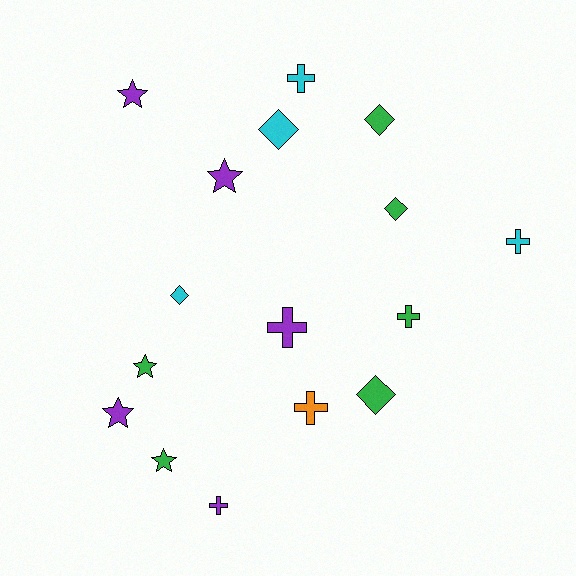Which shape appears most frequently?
Cross, with 6 objects.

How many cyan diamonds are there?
There are 2 cyan diamonds.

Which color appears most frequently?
Green, with 6 objects.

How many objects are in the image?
There are 16 objects.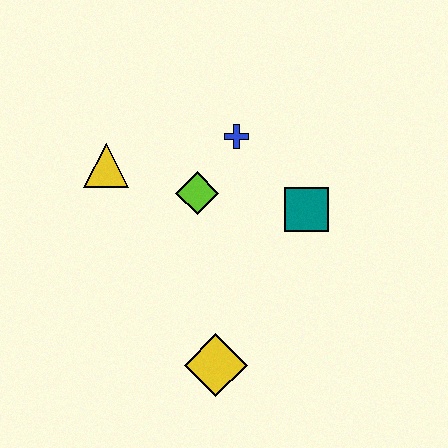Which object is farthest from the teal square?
The yellow triangle is farthest from the teal square.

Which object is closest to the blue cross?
The lime diamond is closest to the blue cross.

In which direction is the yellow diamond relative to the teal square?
The yellow diamond is below the teal square.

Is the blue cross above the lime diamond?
Yes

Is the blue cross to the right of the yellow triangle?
Yes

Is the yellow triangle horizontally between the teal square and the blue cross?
No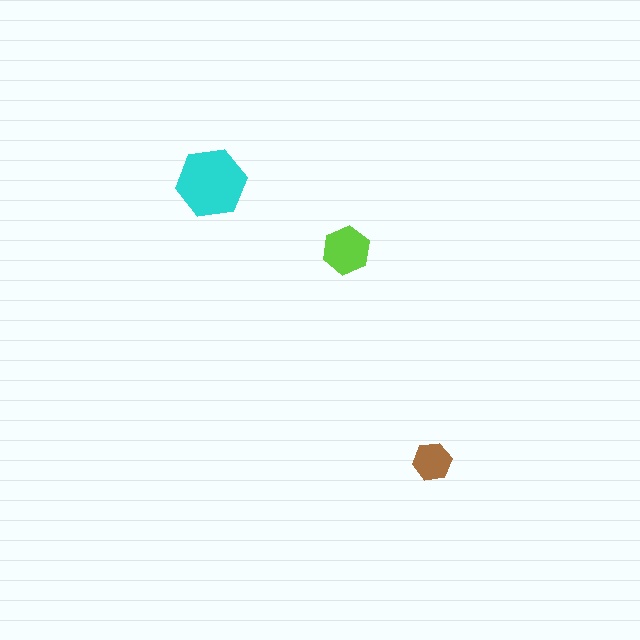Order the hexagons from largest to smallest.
the cyan one, the lime one, the brown one.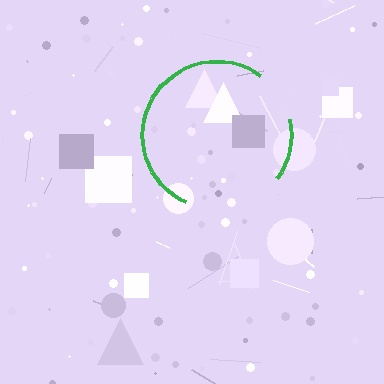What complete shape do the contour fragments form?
The contour fragments form a circle.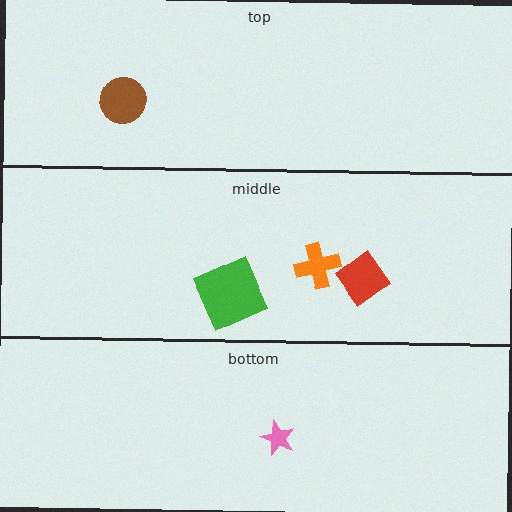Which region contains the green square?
The middle region.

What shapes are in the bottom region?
The pink star.